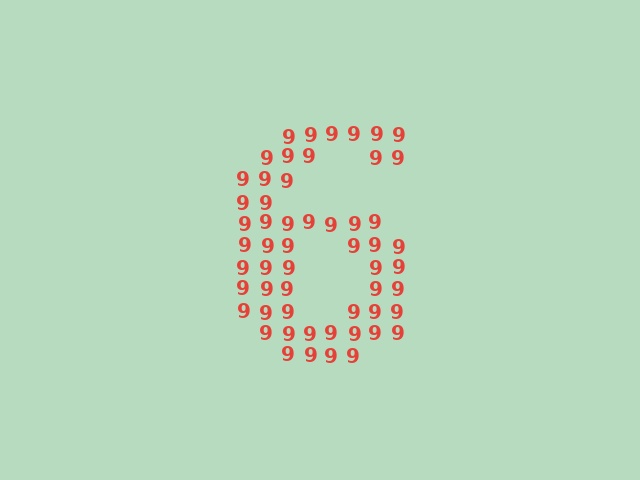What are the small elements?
The small elements are digit 9's.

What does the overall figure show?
The overall figure shows the digit 6.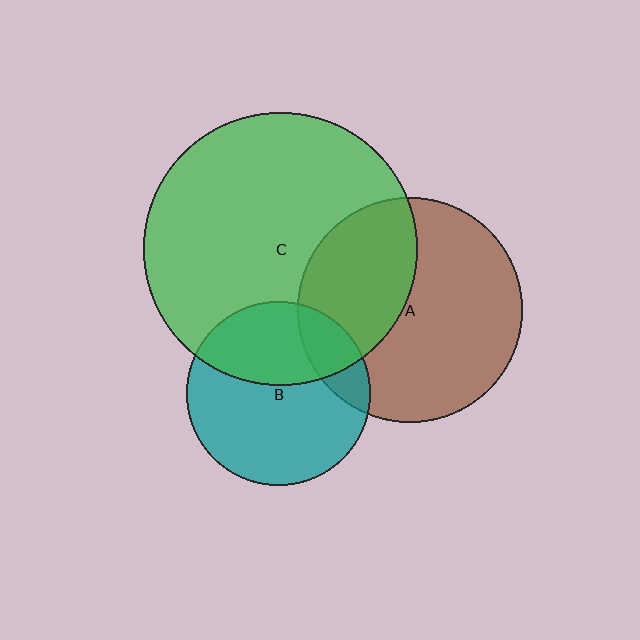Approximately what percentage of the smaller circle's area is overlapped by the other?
Approximately 15%.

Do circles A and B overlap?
Yes.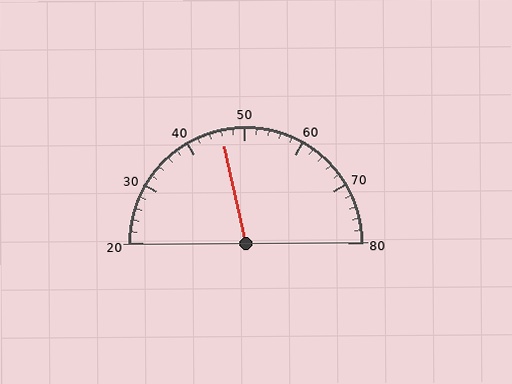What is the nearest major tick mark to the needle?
The nearest major tick mark is 50.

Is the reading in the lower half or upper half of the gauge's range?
The reading is in the lower half of the range (20 to 80).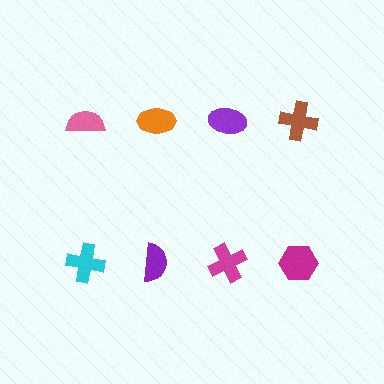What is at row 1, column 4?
A brown cross.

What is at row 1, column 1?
A pink semicircle.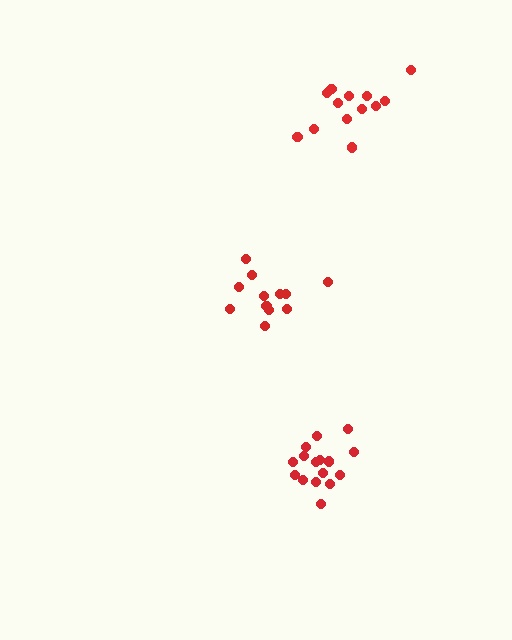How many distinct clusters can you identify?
There are 3 distinct clusters.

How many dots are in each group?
Group 1: 16 dots, Group 2: 12 dots, Group 3: 13 dots (41 total).